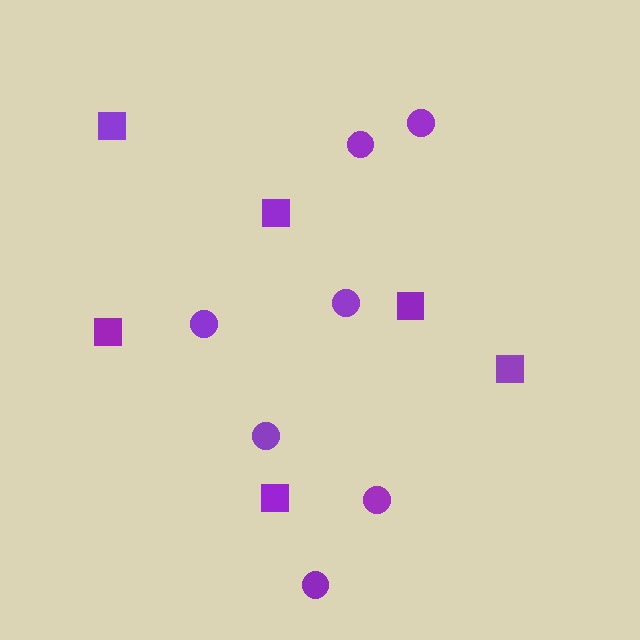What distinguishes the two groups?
There are 2 groups: one group of squares (6) and one group of circles (7).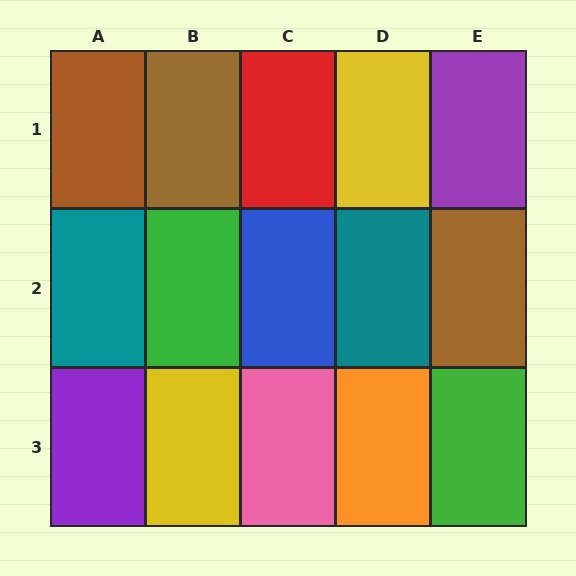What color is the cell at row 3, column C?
Pink.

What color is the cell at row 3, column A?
Purple.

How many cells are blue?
1 cell is blue.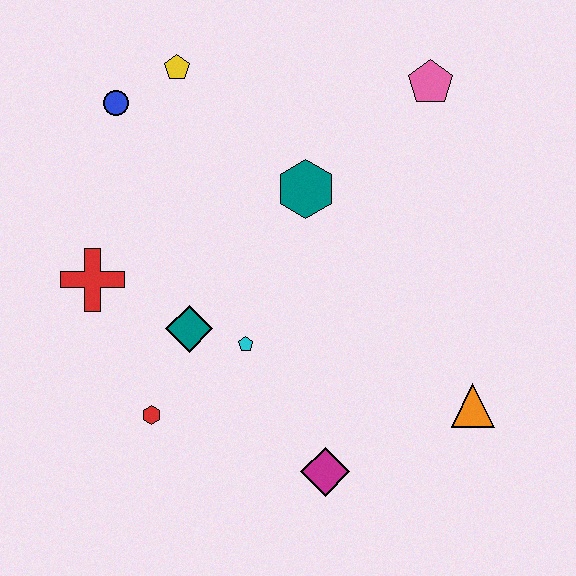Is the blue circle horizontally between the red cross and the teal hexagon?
Yes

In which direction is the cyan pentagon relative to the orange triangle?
The cyan pentagon is to the left of the orange triangle.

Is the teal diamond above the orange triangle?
Yes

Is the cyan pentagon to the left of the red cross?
No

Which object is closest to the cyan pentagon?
The teal diamond is closest to the cyan pentagon.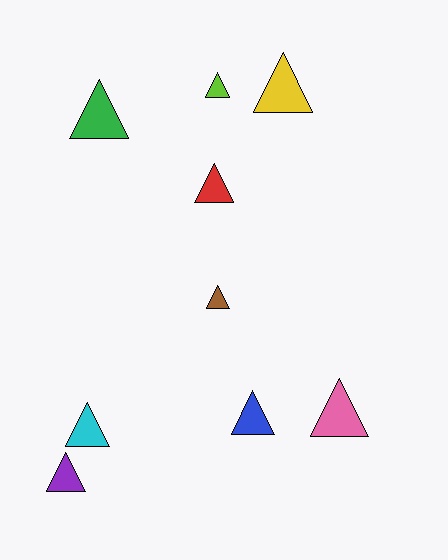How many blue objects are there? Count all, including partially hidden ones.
There is 1 blue object.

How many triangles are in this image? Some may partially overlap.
There are 9 triangles.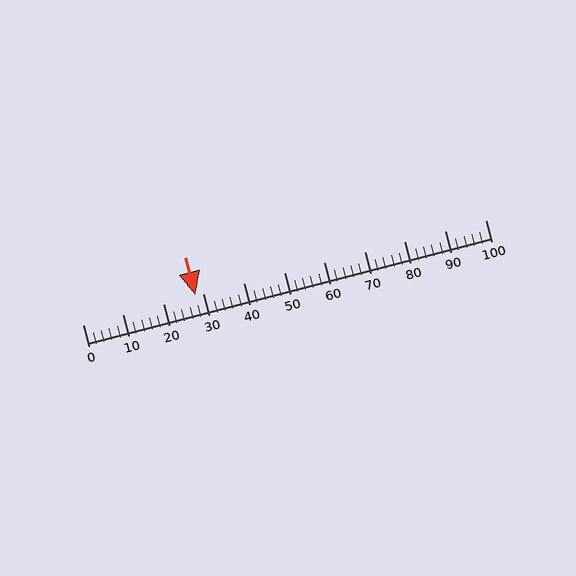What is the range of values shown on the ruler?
The ruler shows values from 0 to 100.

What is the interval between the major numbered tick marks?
The major tick marks are spaced 10 units apart.